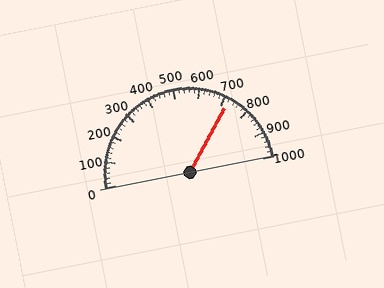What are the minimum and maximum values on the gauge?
The gauge ranges from 0 to 1000.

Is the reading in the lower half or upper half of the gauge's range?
The reading is in the upper half of the range (0 to 1000).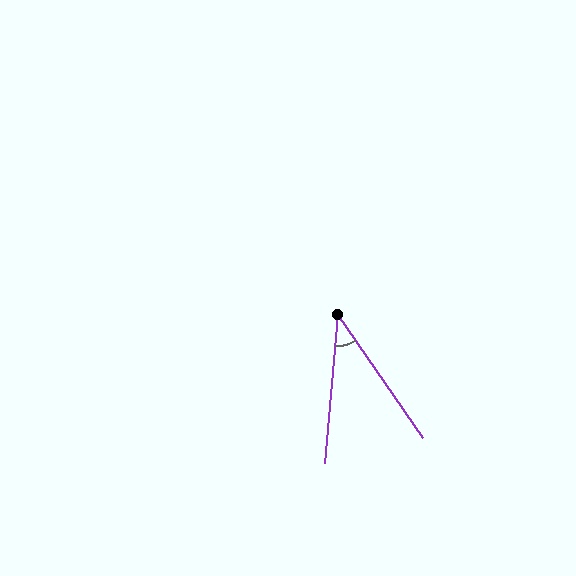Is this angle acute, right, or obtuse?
It is acute.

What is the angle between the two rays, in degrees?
Approximately 40 degrees.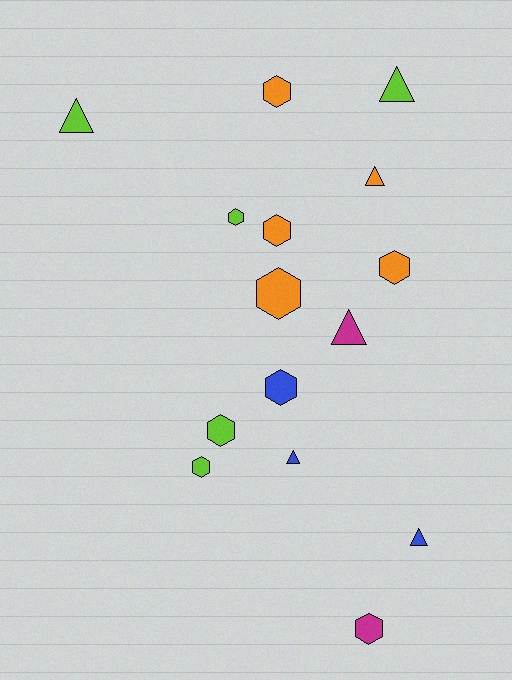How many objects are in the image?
There are 15 objects.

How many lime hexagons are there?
There are 3 lime hexagons.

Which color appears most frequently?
Lime, with 5 objects.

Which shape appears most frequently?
Hexagon, with 9 objects.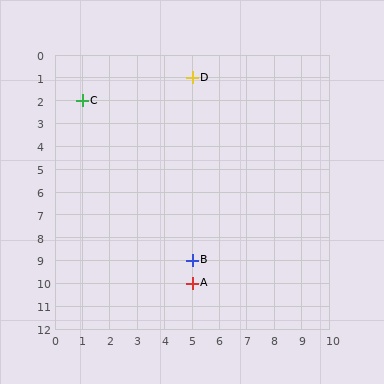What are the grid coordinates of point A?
Point A is at grid coordinates (5, 10).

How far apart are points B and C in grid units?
Points B and C are 4 columns and 7 rows apart (about 8.1 grid units diagonally).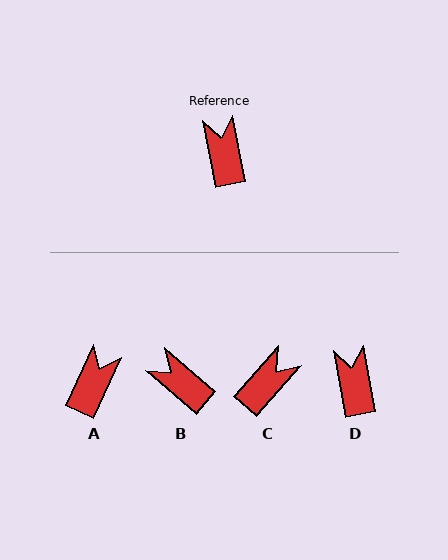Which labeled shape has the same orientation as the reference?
D.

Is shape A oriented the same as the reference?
No, it is off by about 36 degrees.